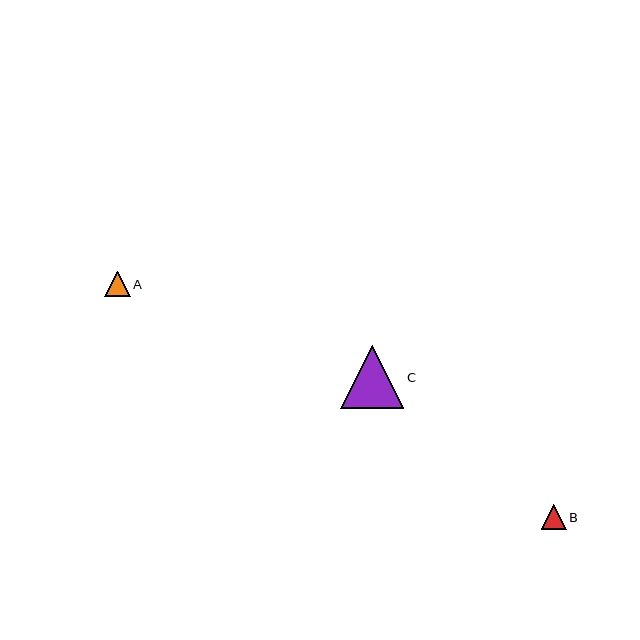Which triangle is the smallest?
Triangle B is the smallest with a size of approximately 25 pixels.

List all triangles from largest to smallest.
From largest to smallest: C, A, B.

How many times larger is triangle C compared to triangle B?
Triangle C is approximately 2.5 times the size of triangle B.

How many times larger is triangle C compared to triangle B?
Triangle C is approximately 2.5 times the size of triangle B.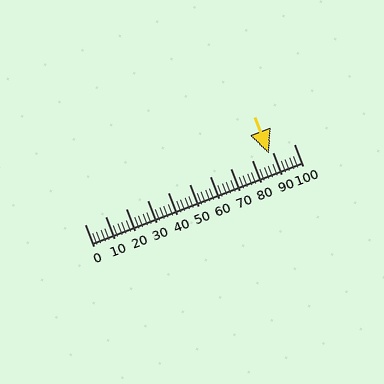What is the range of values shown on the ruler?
The ruler shows values from 0 to 100.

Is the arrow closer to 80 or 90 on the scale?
The arrow is closer to 90.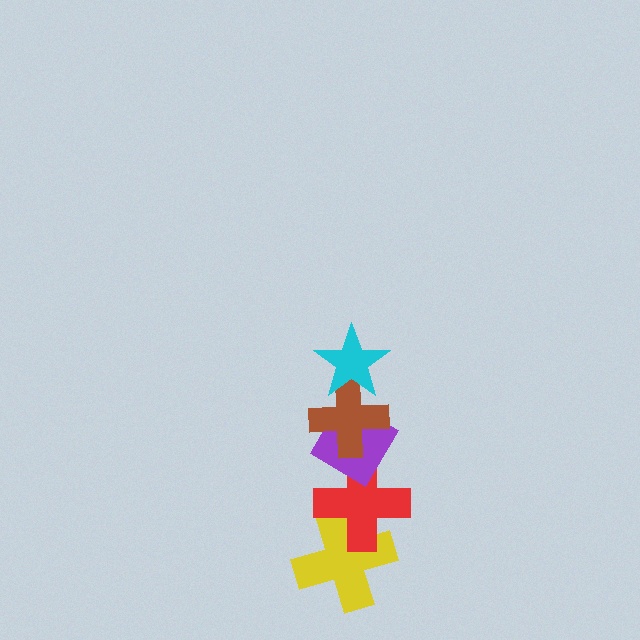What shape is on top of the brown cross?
The cyan star is on top of the brown cross.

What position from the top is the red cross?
The red cross is 4th from the top.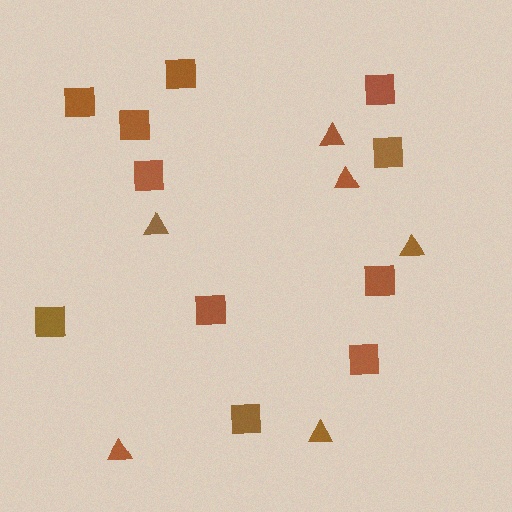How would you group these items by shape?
There are 2 groups: one group of squares (11) and one group of triangles (6).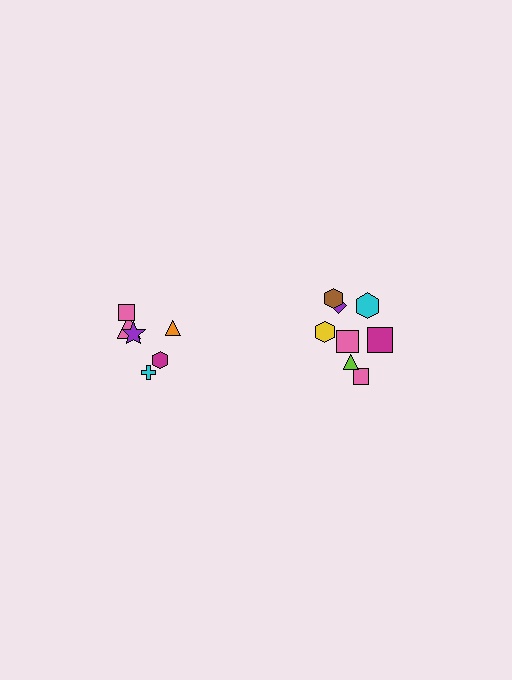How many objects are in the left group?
There are 6 objects.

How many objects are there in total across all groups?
There are 14 objects.